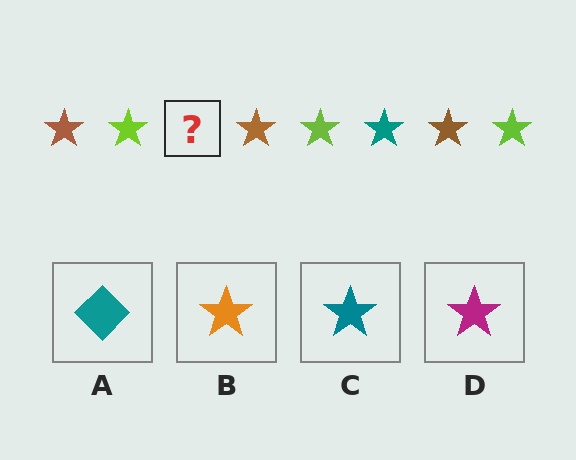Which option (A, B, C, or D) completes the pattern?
C.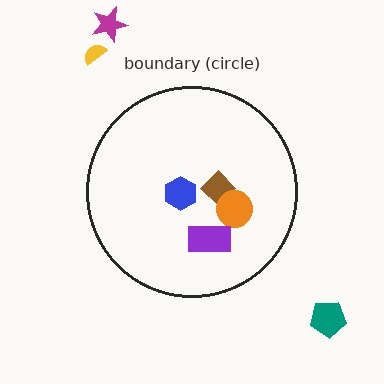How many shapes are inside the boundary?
4 inside, 3 outside.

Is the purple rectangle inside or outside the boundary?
Inside.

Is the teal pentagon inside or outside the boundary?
Outside.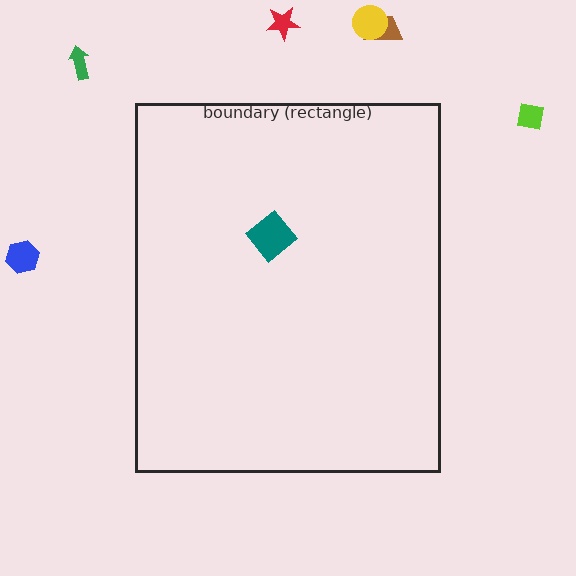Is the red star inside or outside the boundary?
Outside.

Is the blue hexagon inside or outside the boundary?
Outside.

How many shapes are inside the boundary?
1 inside, 6 outside.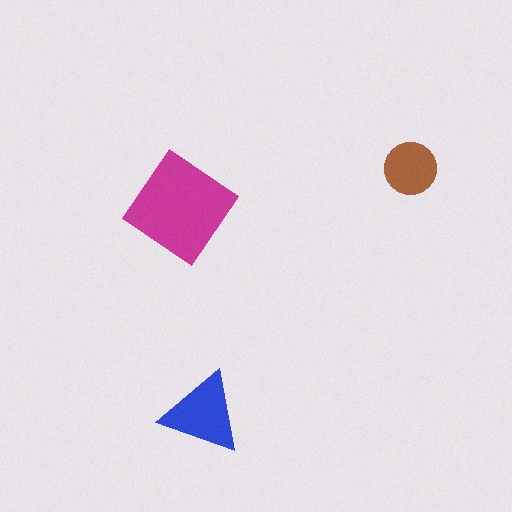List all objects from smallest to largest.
The brown circle, the blue triangle, the magenta diamond.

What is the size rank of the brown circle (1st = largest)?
3rd.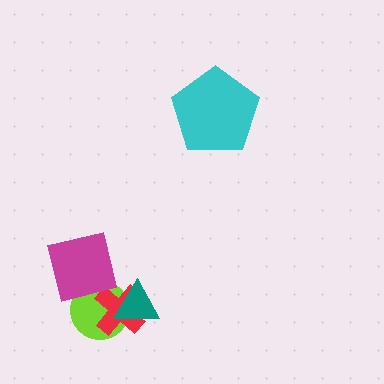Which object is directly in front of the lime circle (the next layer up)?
The red cross is directly in front of the lime circle.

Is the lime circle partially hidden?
Yes, it is partially covered by another shape.